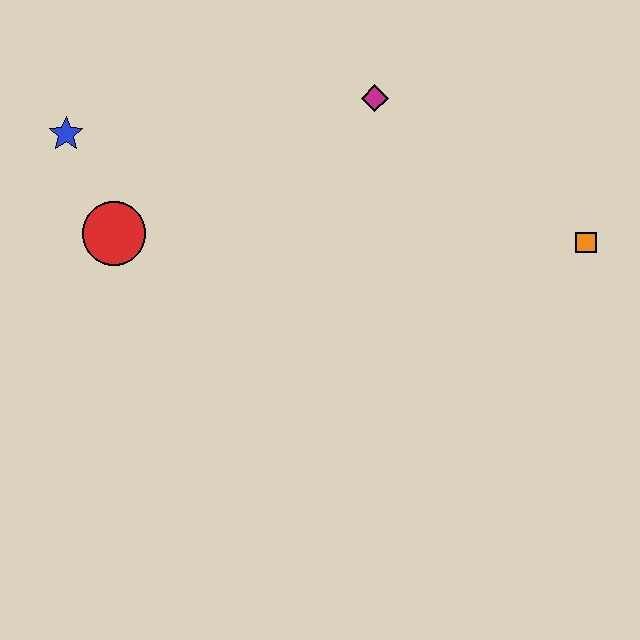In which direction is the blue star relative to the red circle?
The blue star is above the red circle.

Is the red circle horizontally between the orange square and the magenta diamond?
No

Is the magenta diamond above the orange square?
Yes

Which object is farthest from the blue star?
The orange square is farthest from the blue star.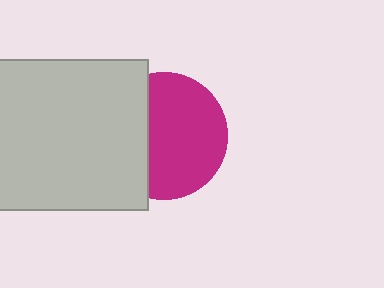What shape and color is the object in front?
The object in front is a light gray square.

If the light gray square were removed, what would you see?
You would see the complete magenta circle.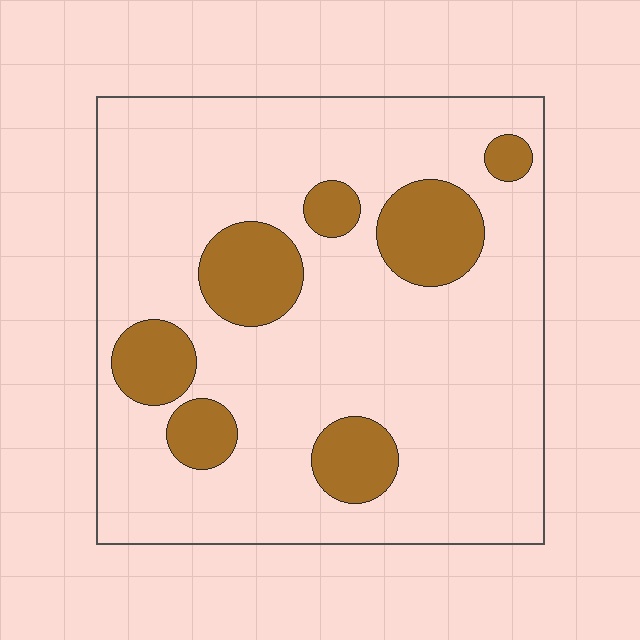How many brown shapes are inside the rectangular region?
7.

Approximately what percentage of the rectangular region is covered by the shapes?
Approximately 20%.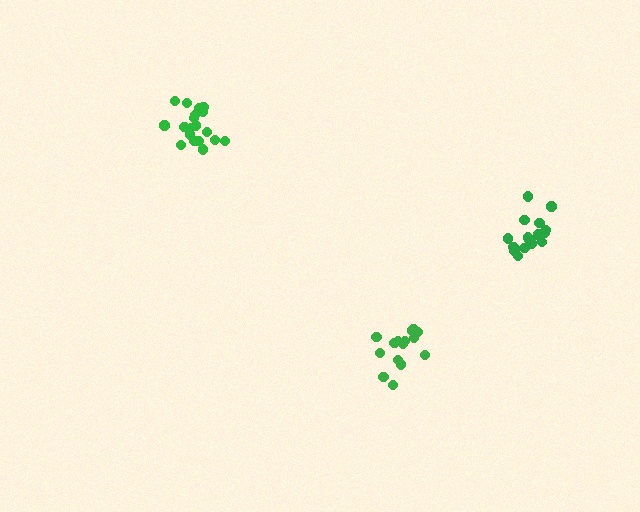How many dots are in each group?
Group 1: 15 dots, Group 2: 17 dots, Group 3: 19 dots (51 total).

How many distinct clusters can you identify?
There are 3 distinct clusters.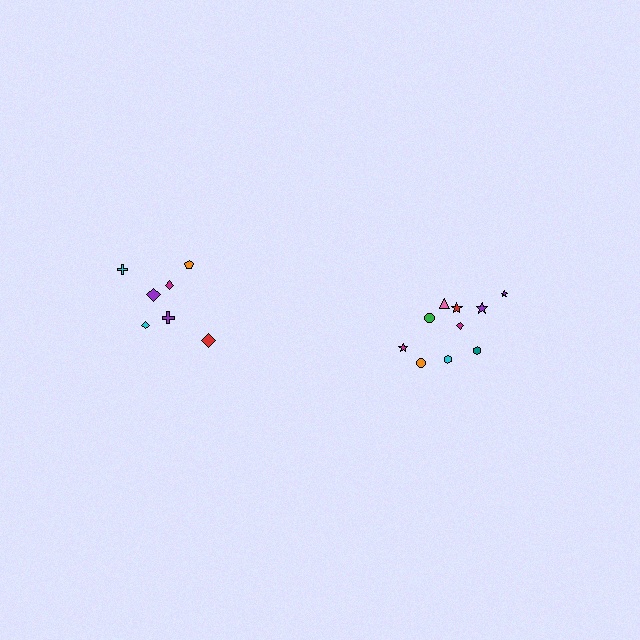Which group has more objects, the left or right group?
The right group.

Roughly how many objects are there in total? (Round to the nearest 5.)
Roughly 15 objects in total.